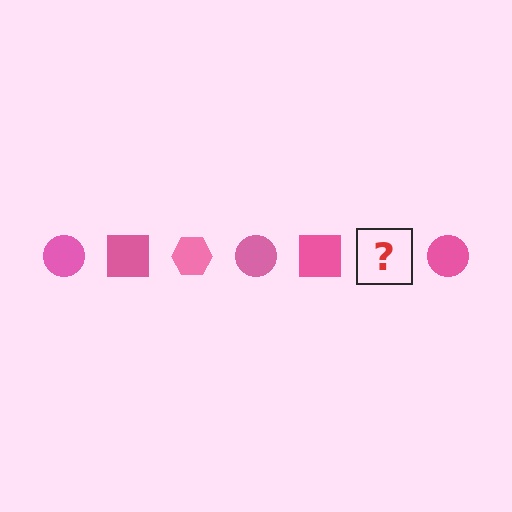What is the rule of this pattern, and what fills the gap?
The rule is that the pattern cycles through circle, square, hexagon shapes in pink. The gap should be filled with a pink hexagon.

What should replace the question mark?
The question mark should be replaced with a pink hexagon.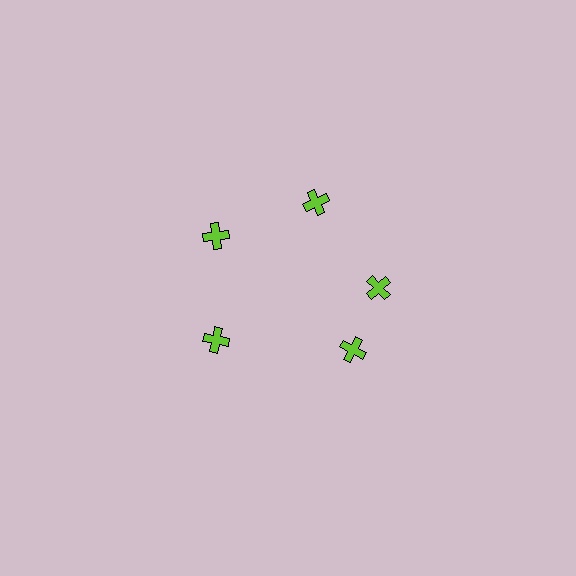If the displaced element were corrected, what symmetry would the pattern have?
It would have 5-fold rotational symmetry — the pattern would map onto itself every 72 degrees.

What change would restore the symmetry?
The symmetry would be restored by rotating it back into even spacing with its neighbors so that all 5 crosses sit at equal angles and equal distance from the center.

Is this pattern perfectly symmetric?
No. The 5 lime crosses are arranged in a ring, but one element near the 5 o'clock position is rotated out of alignment along the ring, breaking the 5-fold rotational symmetry.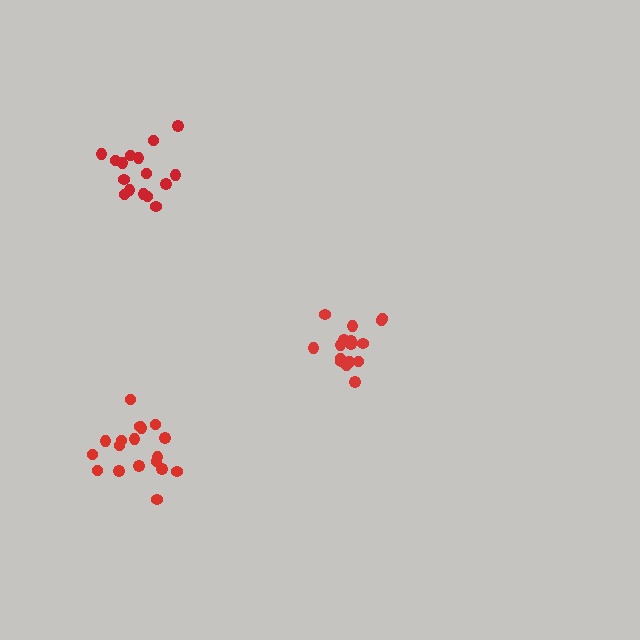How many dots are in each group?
Group 1: 16 dots, Group 2: 19 dots, Group 3: 17 dots (52 total).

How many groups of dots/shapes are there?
There are 3 groups.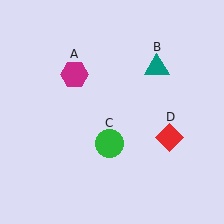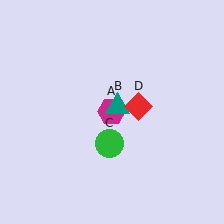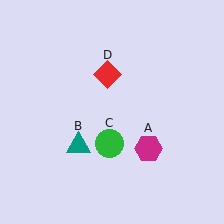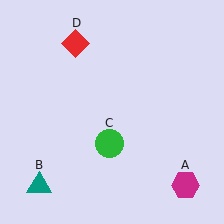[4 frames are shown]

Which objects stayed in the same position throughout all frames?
Green circle (object C) remained stationary.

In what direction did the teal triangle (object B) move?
The teal triangle (object B) moved down and to the left.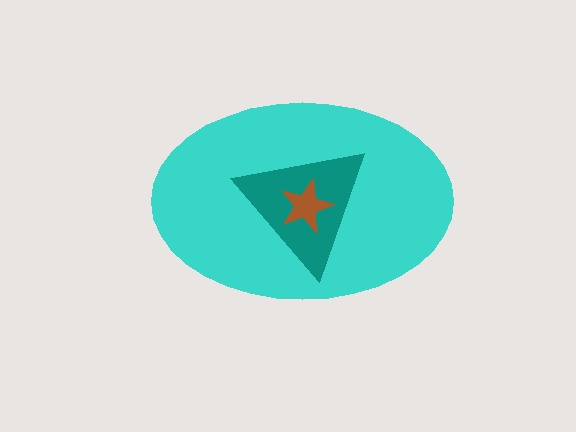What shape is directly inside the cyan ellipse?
The teal triangle.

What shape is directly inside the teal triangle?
The brown star.